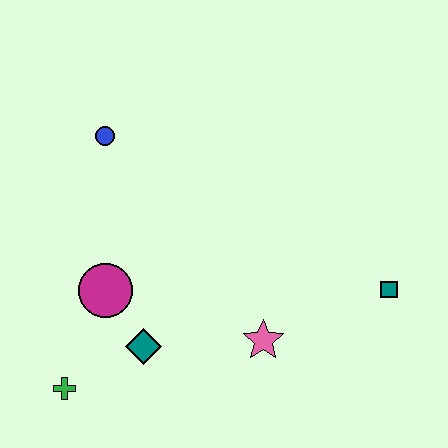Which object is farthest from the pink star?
The blue circle is farthest from the pink star.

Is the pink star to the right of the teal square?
No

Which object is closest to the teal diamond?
The magenta circle is closest to the teal diamond.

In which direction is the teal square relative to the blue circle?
The teal square is to the right of the blue circle.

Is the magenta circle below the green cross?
No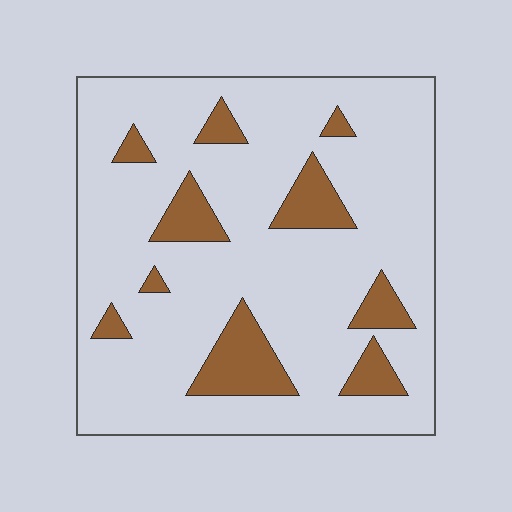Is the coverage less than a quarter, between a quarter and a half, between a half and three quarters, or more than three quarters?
Less than a quarter.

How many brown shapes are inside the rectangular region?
10.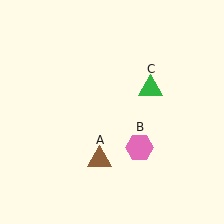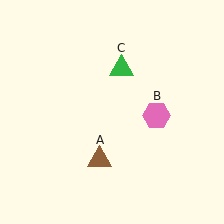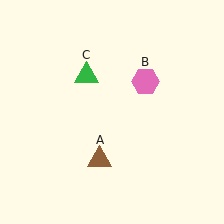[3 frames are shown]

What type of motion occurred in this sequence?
The pink hexagon (object B), green triangle (object C) rotated counterclockwise around the center of the scene.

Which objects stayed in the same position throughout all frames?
Brown triangle (object A) remained stationary.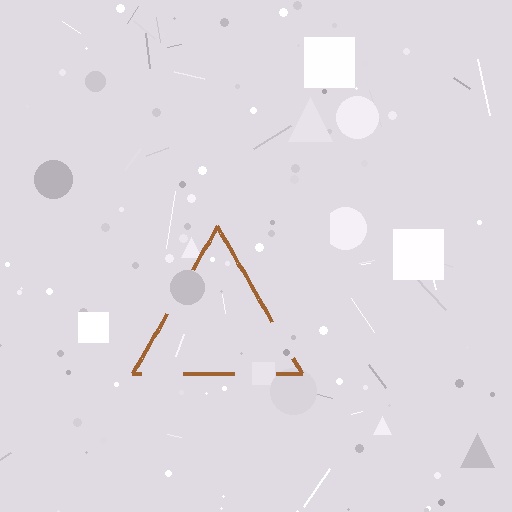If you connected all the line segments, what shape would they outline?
They would outline a triangle.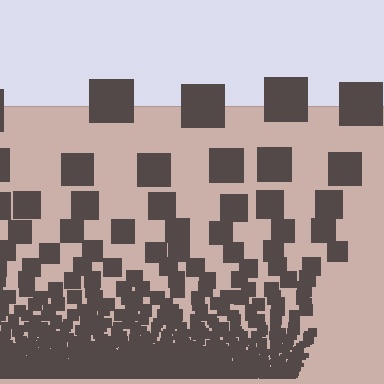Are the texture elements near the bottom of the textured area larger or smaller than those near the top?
Smaller. The gradient is inverted — elements near the bottom are smaller and denser.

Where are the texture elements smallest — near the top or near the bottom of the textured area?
Near the bottom.